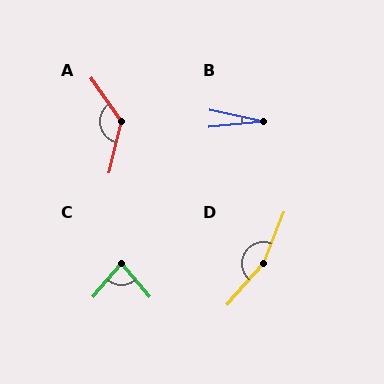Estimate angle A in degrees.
Approximately 131 degrees.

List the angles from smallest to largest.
B (18°), C (81°), A (131°), D (161°).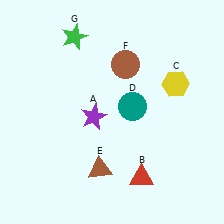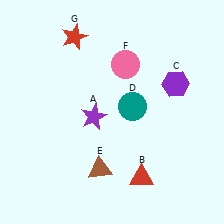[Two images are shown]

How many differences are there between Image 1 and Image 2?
There are 3 differences between the two images.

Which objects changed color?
C changed from yellow to purple. F changed from brown to pink. G changed from green to red.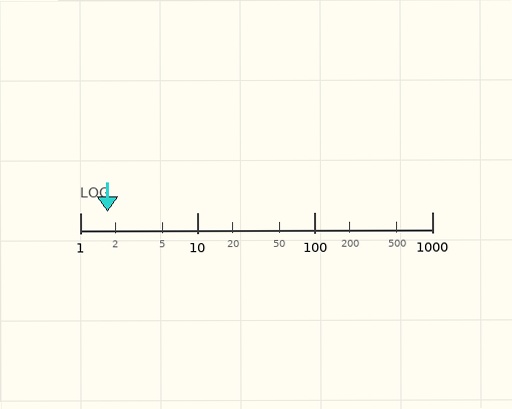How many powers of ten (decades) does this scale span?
The scale spans 3 decades, from 1 to 1000.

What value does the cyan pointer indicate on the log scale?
The pointer indicates approximately 1.7.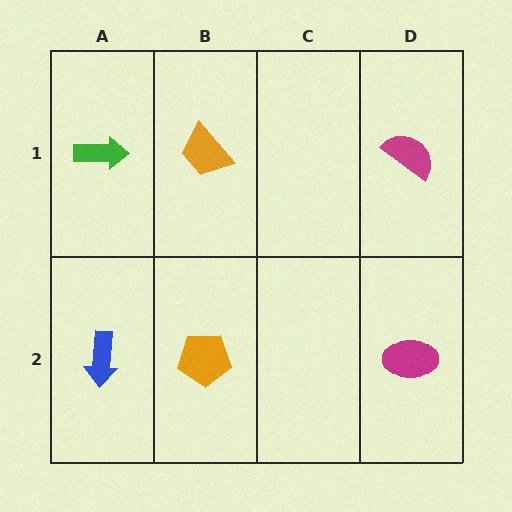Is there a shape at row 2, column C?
No, that cell is empty.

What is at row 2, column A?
A blue arrow.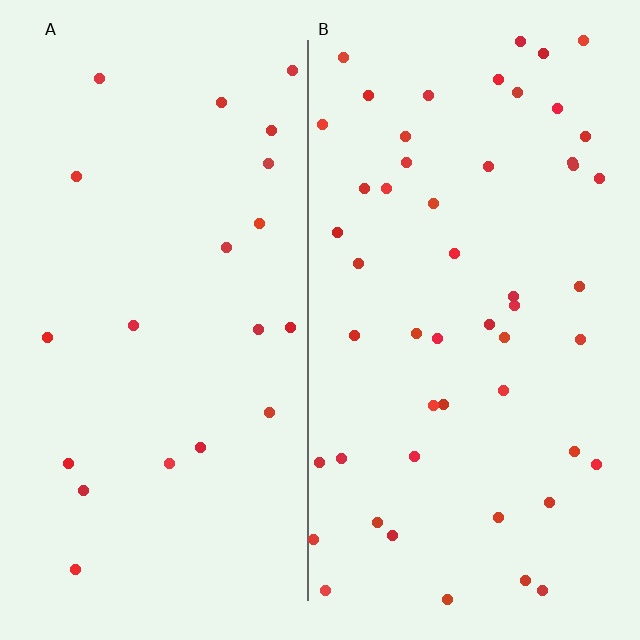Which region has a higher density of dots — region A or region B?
B (the right).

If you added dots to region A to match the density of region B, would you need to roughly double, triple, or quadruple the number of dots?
Approximately double.